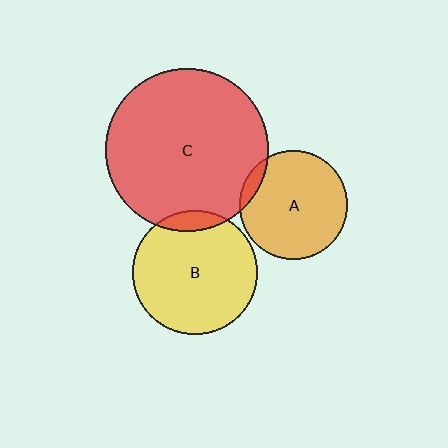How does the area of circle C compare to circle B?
Approximately 1.7 times.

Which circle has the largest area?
Circle C (red).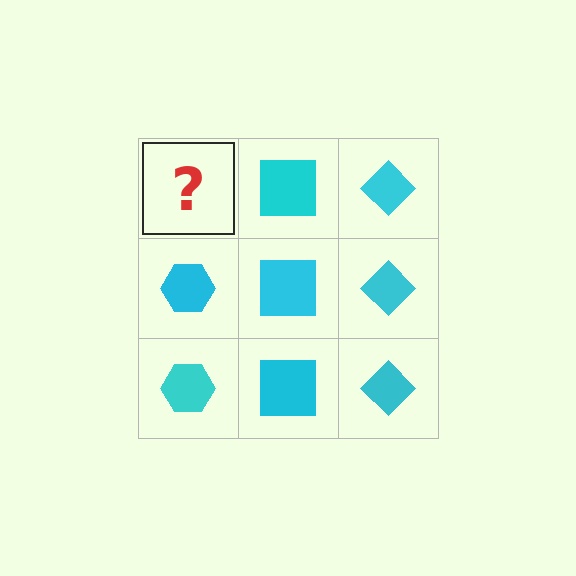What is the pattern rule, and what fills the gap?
The rule is that each column has a consistent shape. The gap should be filled with a cyan hexagon.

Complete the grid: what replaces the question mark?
The question mark should be replaced with a cyan hexagon.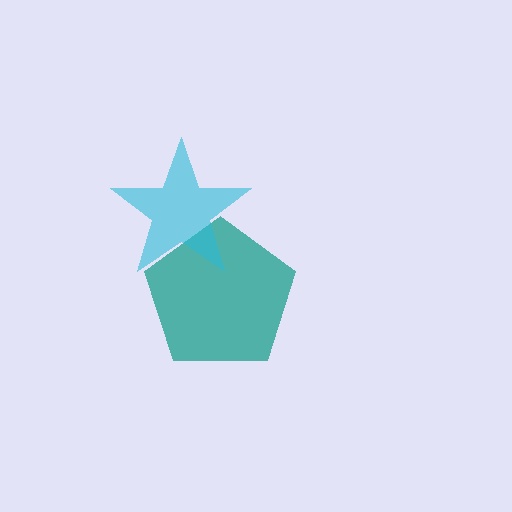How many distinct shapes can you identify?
There are 2 distinct shapes: a teal pentagon, a cyan star.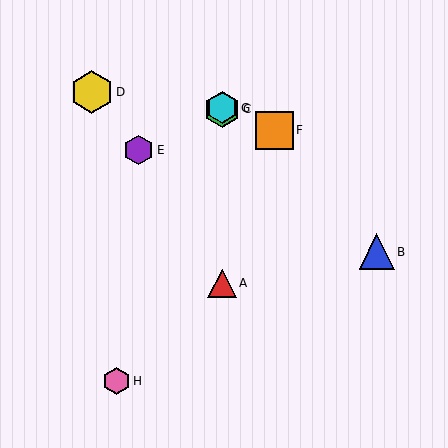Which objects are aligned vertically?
Objects A, C, G are aligned vertically.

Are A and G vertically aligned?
Yes, both are at x≈222.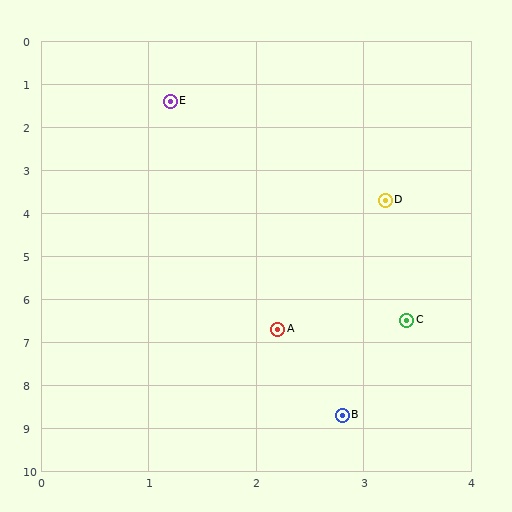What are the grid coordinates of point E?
Point E is at approximately (1.2, 1.4).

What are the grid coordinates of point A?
Point A is at approximately (2.2, 6.7).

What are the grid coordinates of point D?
Point D is at approximately (3.2, 3.7).